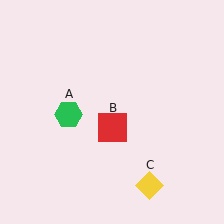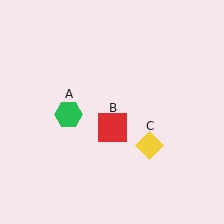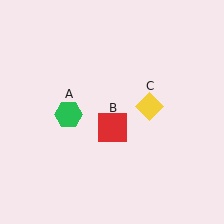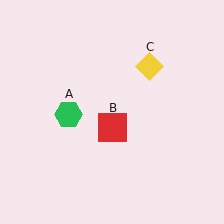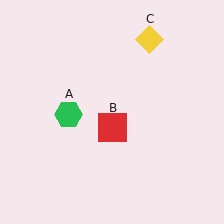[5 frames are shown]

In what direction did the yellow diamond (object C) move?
The yellow diamond (object C) moved up.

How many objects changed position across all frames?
1 object changed position: yellow diamond (object C).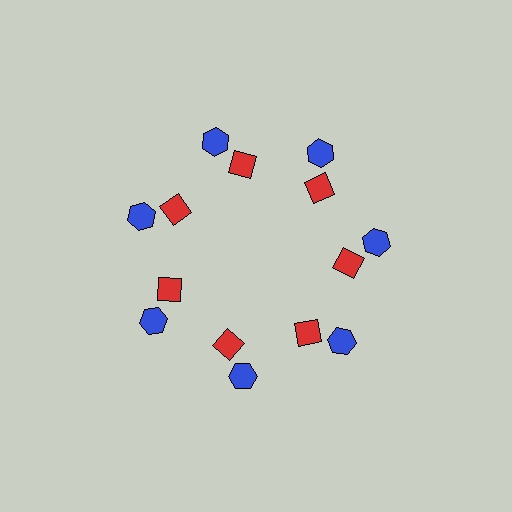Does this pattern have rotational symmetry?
Yes, this pattern has 7-fold rotational symmetry. It looks the same after rotating 51 degrees around the center.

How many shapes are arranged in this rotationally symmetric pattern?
There are 14 shapes, arranged in 7 groups of 2.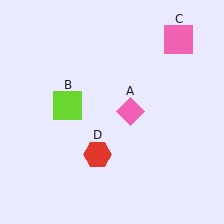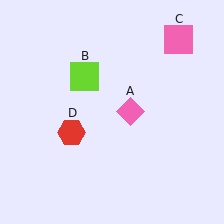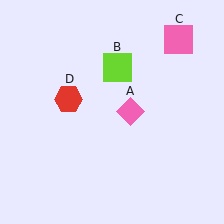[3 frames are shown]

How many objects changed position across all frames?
2 objects changed position: lime square (object B), red hexagon (object D).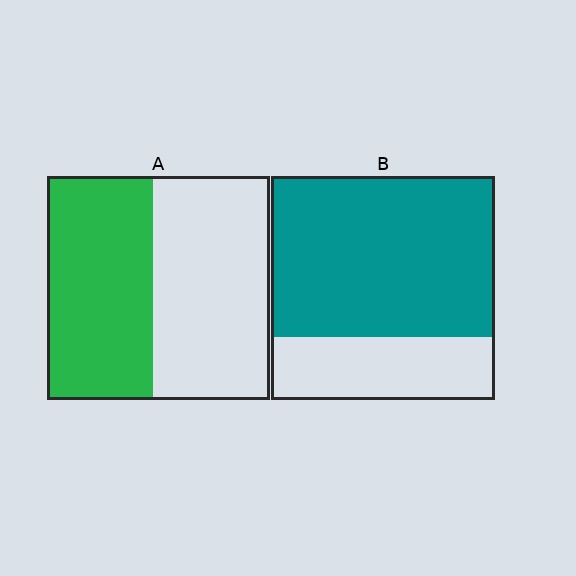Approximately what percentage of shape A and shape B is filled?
A is approximately 50% and B is approximately 70%.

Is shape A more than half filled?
Roughly half.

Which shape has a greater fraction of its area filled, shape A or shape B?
Shape B.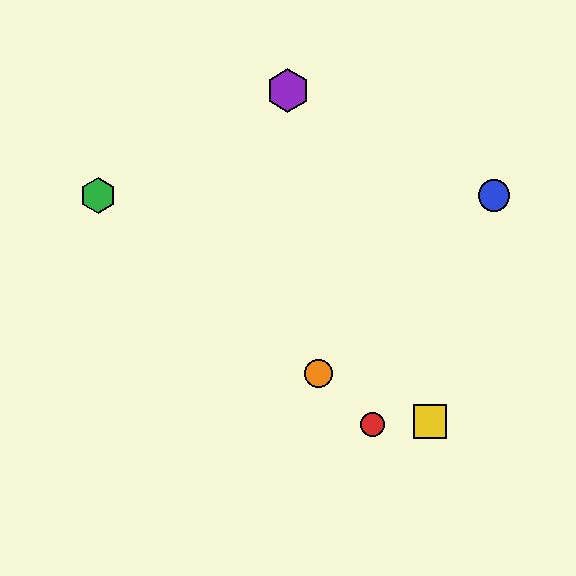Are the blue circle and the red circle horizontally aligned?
No, the blue circle is at y≈195 and the red circle is at y≈424.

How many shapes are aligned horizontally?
2 shapes (the blue circle, the green hexagon) are aligned horizontally.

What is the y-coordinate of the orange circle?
The orange circle is at y≈374.